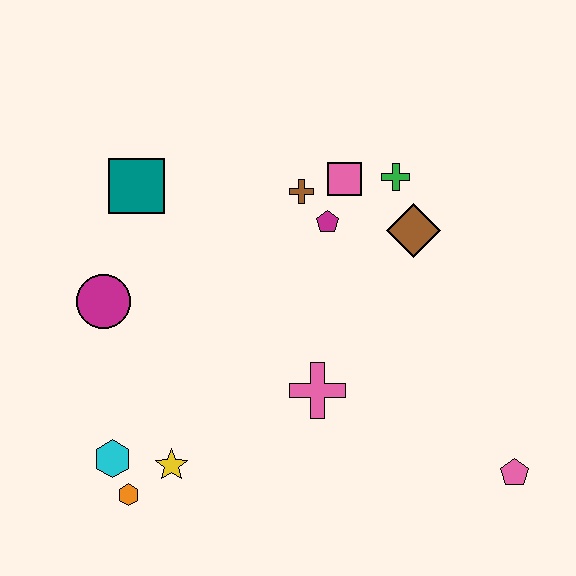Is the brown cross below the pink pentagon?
No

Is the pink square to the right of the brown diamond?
No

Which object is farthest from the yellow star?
The green cross is farthest from the yellow star.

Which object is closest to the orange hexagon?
The cyan hexagon is closest to the orange hexagon.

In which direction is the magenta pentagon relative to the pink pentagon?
The magenta pentagon is above the pink pentagon.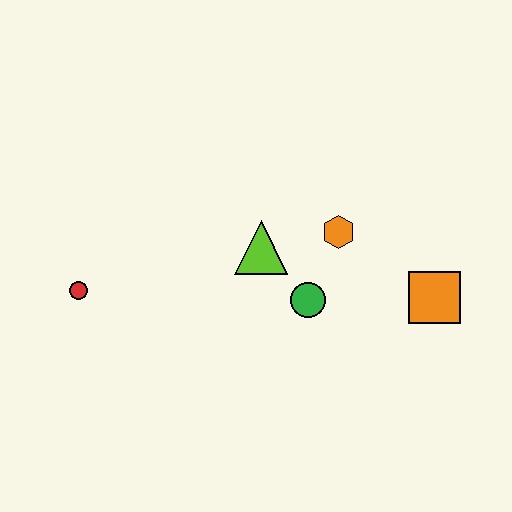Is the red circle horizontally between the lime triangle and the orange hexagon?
No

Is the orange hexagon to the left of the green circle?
No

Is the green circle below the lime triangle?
Yes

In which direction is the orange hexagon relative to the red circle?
The orange hexagon is to the right of the red circle.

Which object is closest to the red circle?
The lime triangle is closest to the red circle.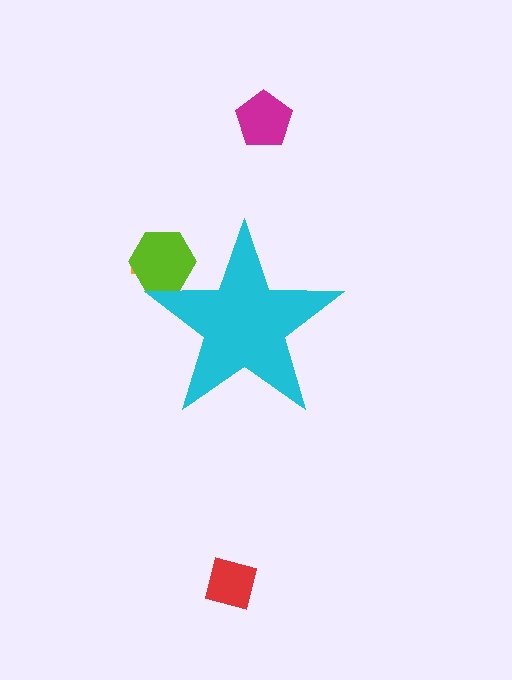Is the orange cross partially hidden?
Yes, the orange cross is partially hidden behind the cyan star.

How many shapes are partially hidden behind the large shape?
2 shapes are partially hidden.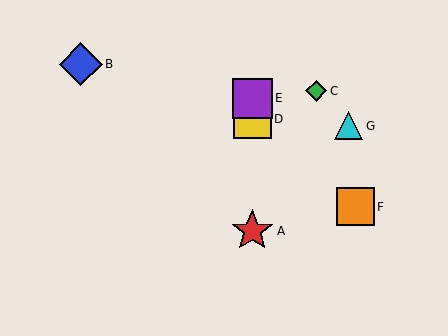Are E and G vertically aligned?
No, E is at x≈252 and G is at x≈348.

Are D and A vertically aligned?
Yes, both are at x≈252.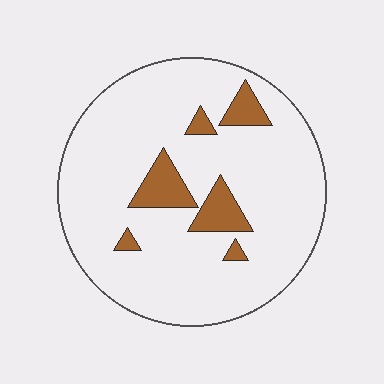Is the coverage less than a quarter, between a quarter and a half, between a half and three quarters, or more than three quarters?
Less than a quarter.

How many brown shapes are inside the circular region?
6.